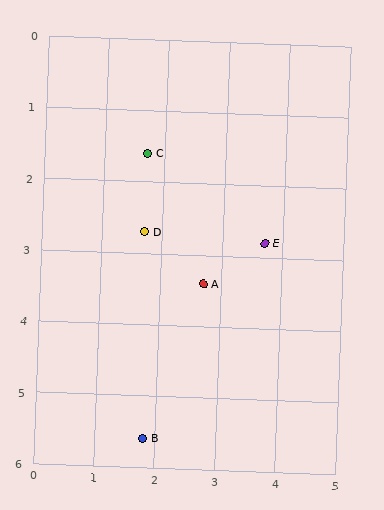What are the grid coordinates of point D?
Point D is at approximately (1.7, 2.7).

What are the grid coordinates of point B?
Point B is at approximately (1.8, 5.6).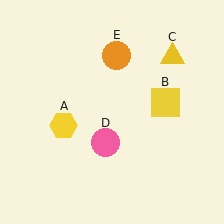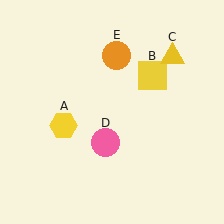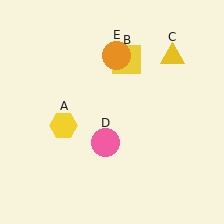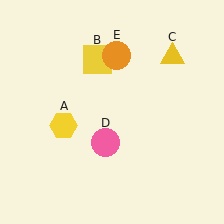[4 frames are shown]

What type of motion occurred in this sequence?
The yellow square (object B) rotated counterclockwise around the center of the scene.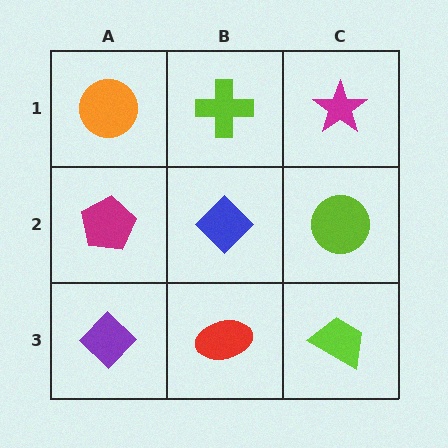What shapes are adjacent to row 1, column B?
A blue diamond (row 2, column B), an orange circle (row 1, column A), a magenta star (row 1, column C).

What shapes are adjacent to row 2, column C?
A magenta star (row 1, column C), a lime trapezoid (row 3, column C), a blue diamond (row 2, column B).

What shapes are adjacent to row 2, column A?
An orange circle (row 1, column A), a purple diamond (row 3, column A), a blue diamond (row 2, column B).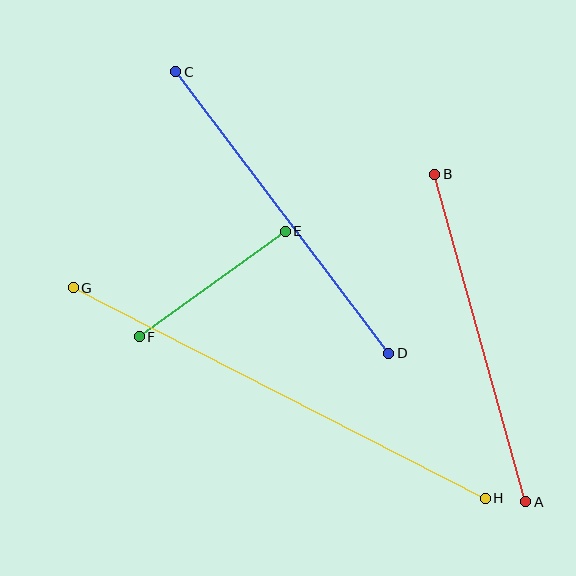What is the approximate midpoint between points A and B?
The midpoint is at approximately (480, 338) pixels.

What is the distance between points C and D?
The distance is approximately 353 pixels.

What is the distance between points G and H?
The distance is approximately 463 pixels.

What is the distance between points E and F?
The distance is approximately 180 pixels.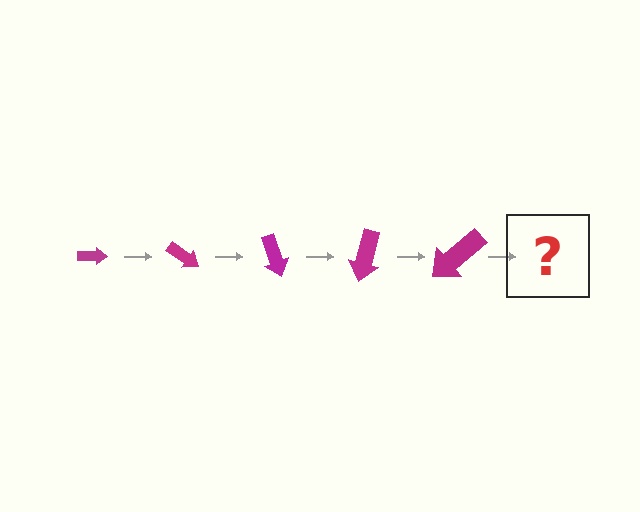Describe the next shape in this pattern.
It should be an arrow, larger than the previous one and rotated 175 degrees from the start.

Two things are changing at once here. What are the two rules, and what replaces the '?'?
The two rules are that the arrow grows larger each step and it rotates 35 degrees each step. The '?' should be an arrow, larger than the previous one and rotated 175 degrees from the start.